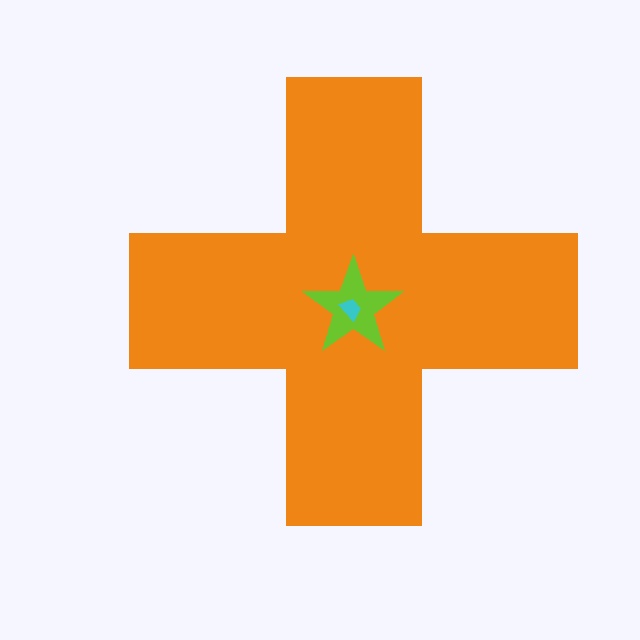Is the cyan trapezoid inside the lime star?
Yes.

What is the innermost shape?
The cyan trapezoid.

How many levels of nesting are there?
3.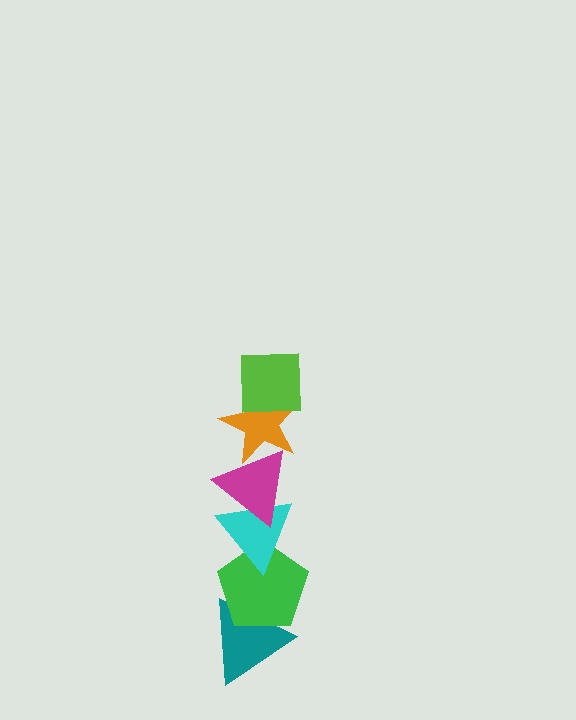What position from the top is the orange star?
The orange star is 2nd from the top.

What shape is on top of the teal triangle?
The green pentagon is on top of the teal triangle.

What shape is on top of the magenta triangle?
The orange star is on top of the magenta triangle.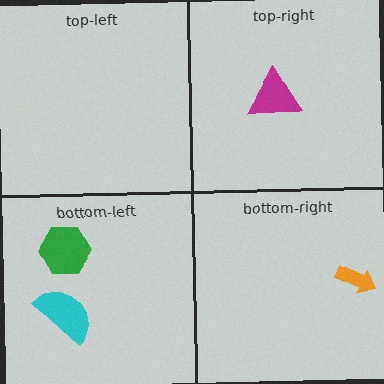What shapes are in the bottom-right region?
The orange arrow.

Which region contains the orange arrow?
The bottom-right region.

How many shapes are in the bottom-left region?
2.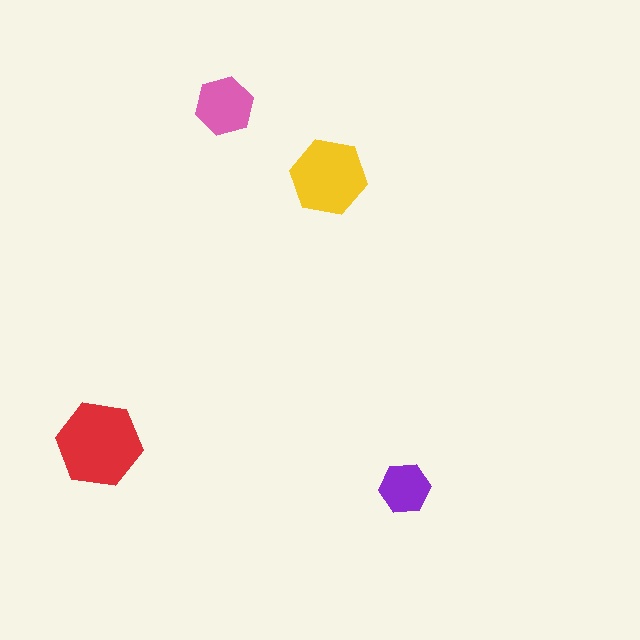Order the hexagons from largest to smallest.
the red one, the yellow one, the pink one, the purple one.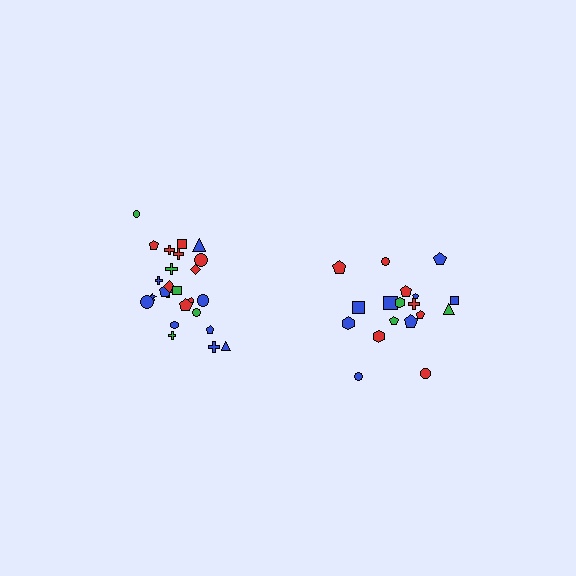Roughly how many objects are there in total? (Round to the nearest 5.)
Roughly 45 objects in total.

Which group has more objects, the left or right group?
The left group.